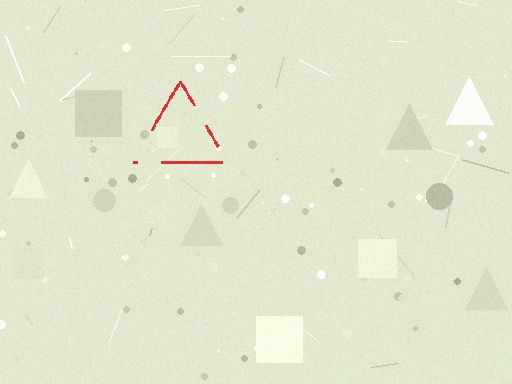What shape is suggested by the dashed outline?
The dashed outline suggests a triangle.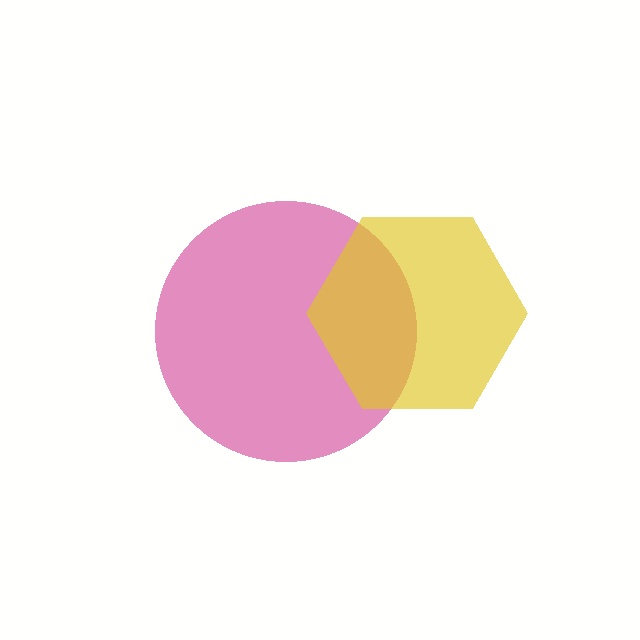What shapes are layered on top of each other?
The layered shapes are: a magenta circle, a yellow hexagon.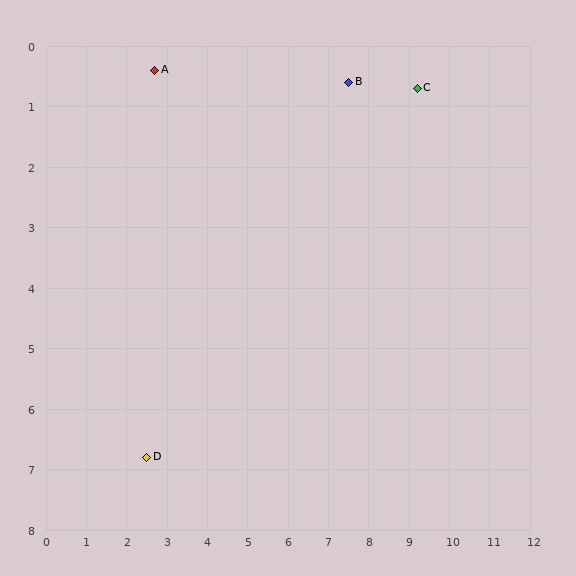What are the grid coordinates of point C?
Point C is at approximately (9.2, 0.7).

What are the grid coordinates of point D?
Point D is at approximately (2.5, 6.8).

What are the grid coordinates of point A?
Point A is at approximately (2.7, 0.4).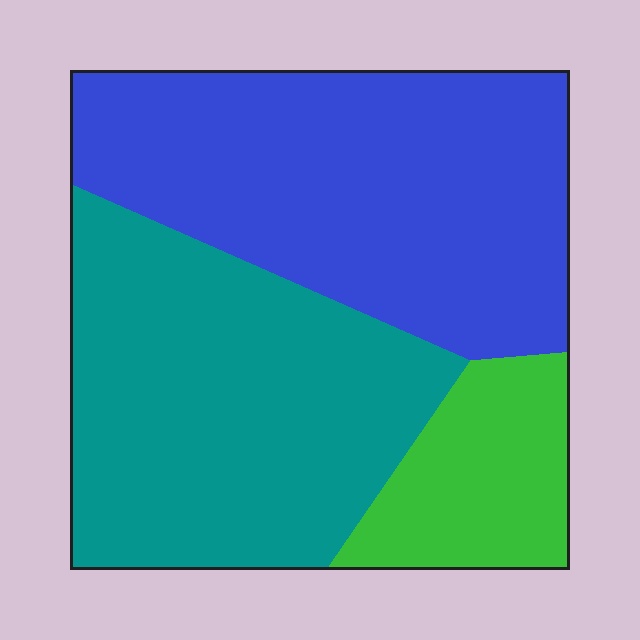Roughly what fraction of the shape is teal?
Teal takes up between a third and a half of the shape.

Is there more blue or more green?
Blue.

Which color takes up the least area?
Green, at roughly 15%.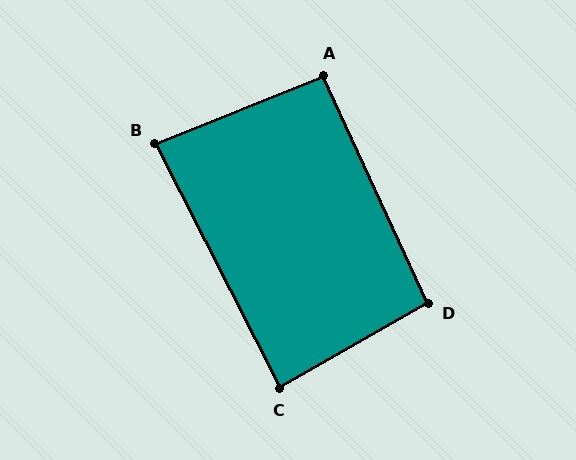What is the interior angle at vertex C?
Approximately 87 degrees (approximately right).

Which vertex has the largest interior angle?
D, at approximately 95 degrees.